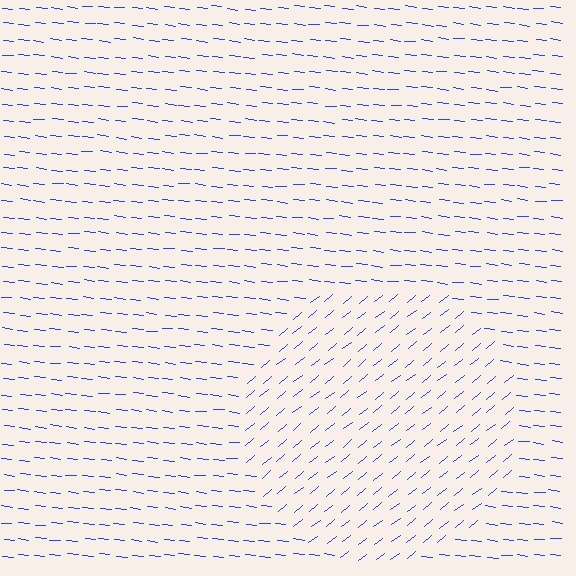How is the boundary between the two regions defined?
The boundary is defined purely by a change in line orientation (approximately 45 degrees difference). All lines are the same color and thickness.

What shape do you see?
I see a circle.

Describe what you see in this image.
The image is filled with small blue line segments. A circle region in the image has lines oriented differently from the surrounding lines, creating a visible texture boundary.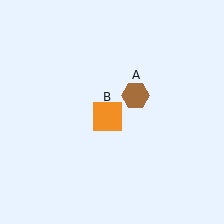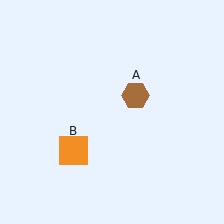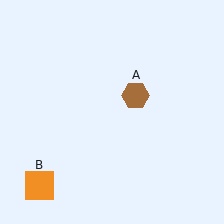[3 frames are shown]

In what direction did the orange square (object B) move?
The orange square (object B) moved down and to the left.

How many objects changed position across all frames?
1 object changed position: orange square (object B).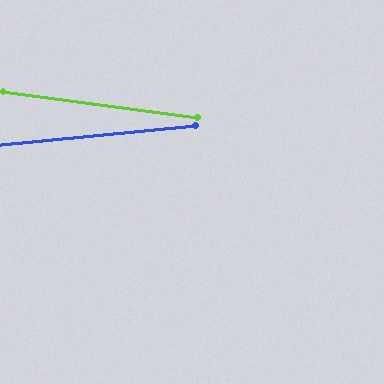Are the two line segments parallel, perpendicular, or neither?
Neither parallel nor perpendicular — they differ by about 13°.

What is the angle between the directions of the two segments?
Approximately 13 degrees.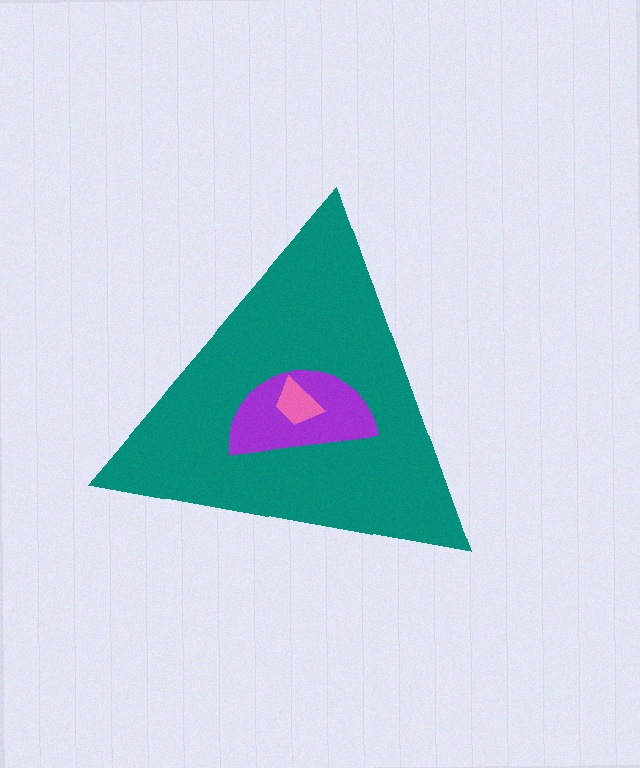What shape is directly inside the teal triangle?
The purple semicircle.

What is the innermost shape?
The pink trapezoid.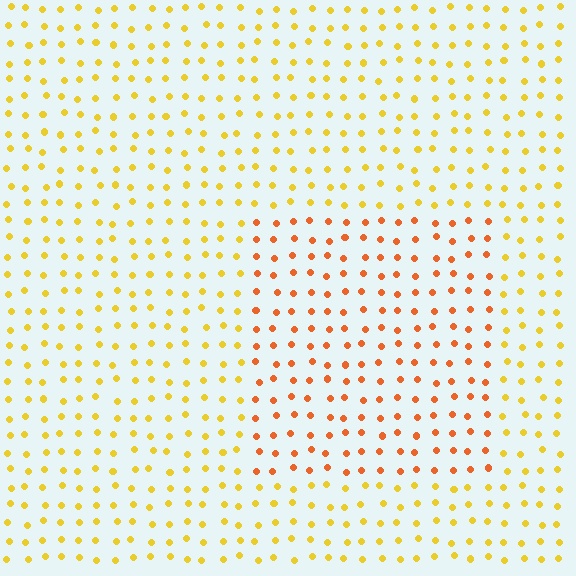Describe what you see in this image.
The image is filled with small yellow elements in a uniform arrangement. A rectangle-shaped region is visible where the elements are tinted to a slightly different hue, forming a subtle color boundary.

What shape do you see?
I see a rectangle.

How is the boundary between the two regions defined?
The boundary is defined purely by a slight shift in hue (about 33 degrees). Spacing, size, and orientation are identical on both sides.